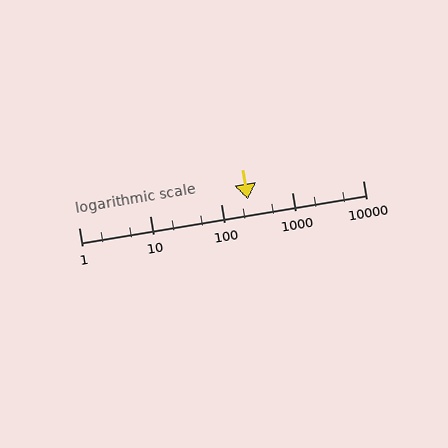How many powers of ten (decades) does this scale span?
The scale spans 4 decades, from 1 to 10000.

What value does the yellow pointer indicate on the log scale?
The pointer indicates approximately 240.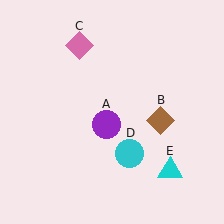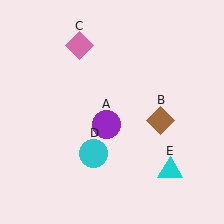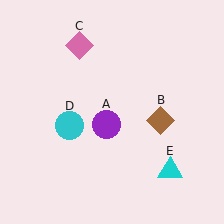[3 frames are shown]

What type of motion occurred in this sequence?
The cyan circle (object D) rotated clockwise around the center of the scene.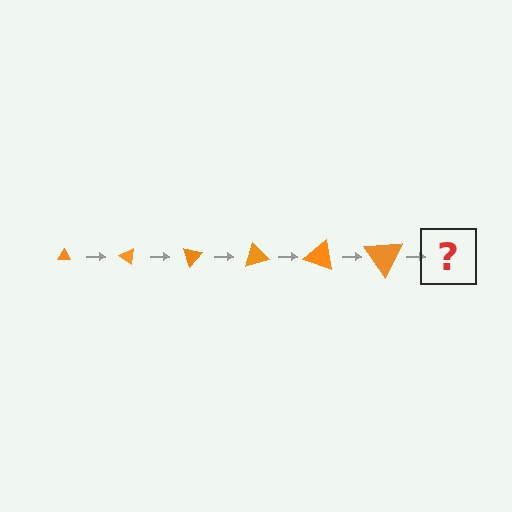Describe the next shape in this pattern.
It should be a triangle, larger than the previous one and rotated 210 degrees from the start.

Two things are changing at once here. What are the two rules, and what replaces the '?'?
The two rules are that the triangle grows larger each step and it rotates 35 degrees each step. The '?' should be a triangle, larger than the previous one and rotated 210 degrees from the start.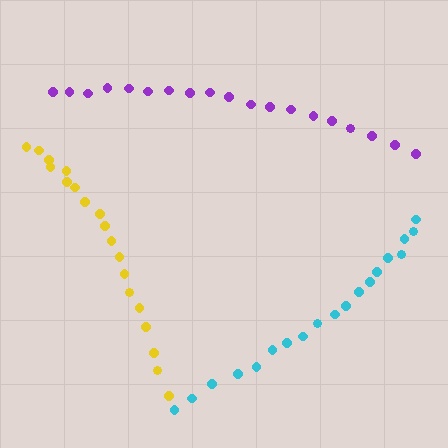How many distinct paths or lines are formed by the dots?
There are 3 distinct paths.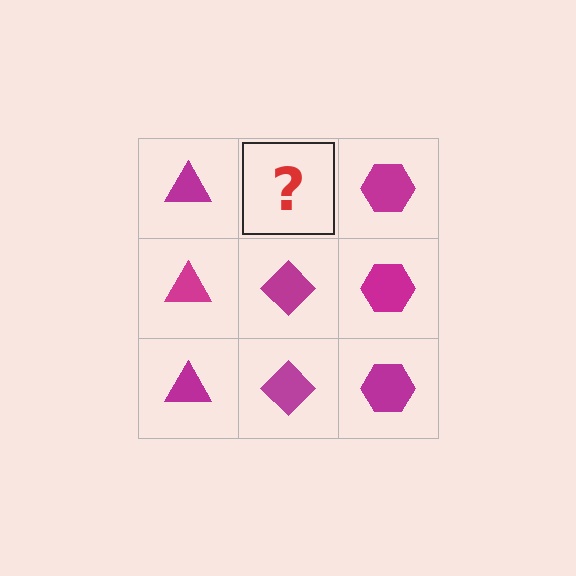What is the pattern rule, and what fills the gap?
The rule is that each column has a consistent shape. The gap should be filled with a magenta diamond.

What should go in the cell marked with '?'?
The missing cell should contain a magenta diamond.